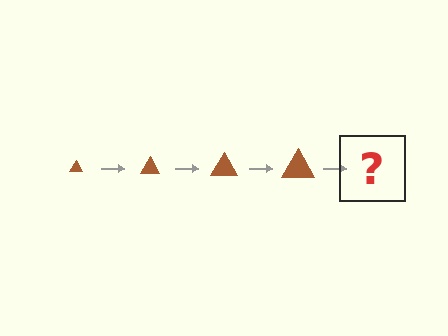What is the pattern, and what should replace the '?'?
The pattern is that the triangle gets progressively larger each step. The '?' should be a brown triangle, larger than the previous one.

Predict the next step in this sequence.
The next step is a brown triangle, larger than the previous one.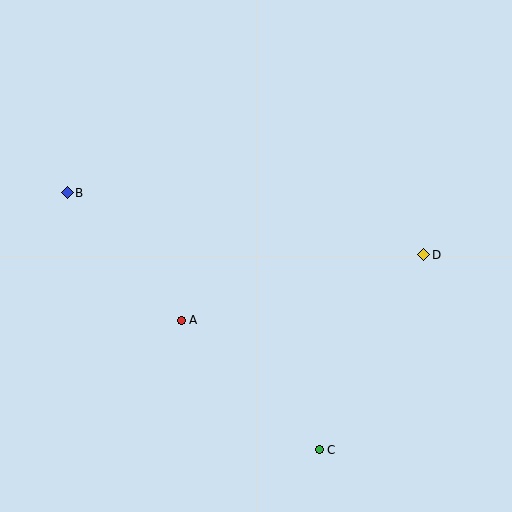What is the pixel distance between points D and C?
The distance between D and C is 221 pixels.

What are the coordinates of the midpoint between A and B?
The midpoint between A and B is at (124, 257).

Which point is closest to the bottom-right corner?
Point C is closest to the bottom-right corner.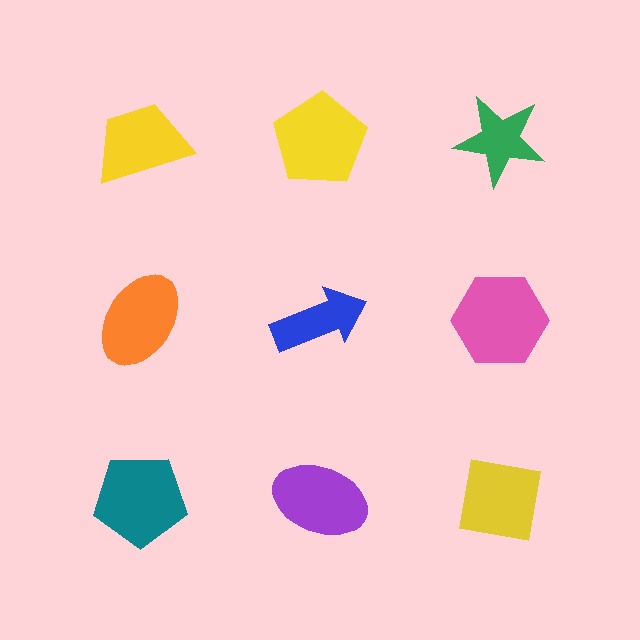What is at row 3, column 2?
A purple ellipse.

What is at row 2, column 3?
A pink hexagon.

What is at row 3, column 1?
A teal pentagon.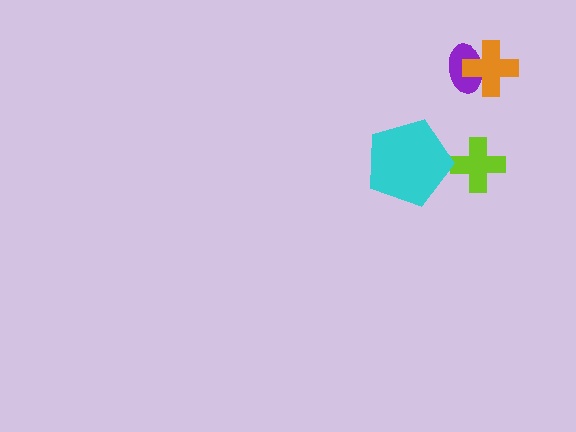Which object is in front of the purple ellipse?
The orange cross is in front of the purple ellipse.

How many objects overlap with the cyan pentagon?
0 objects overlap with the cyan pentagon.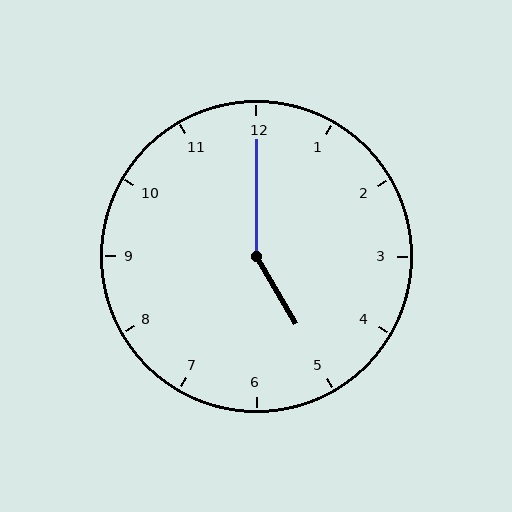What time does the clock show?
5:00.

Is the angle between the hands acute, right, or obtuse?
It is obtuse.